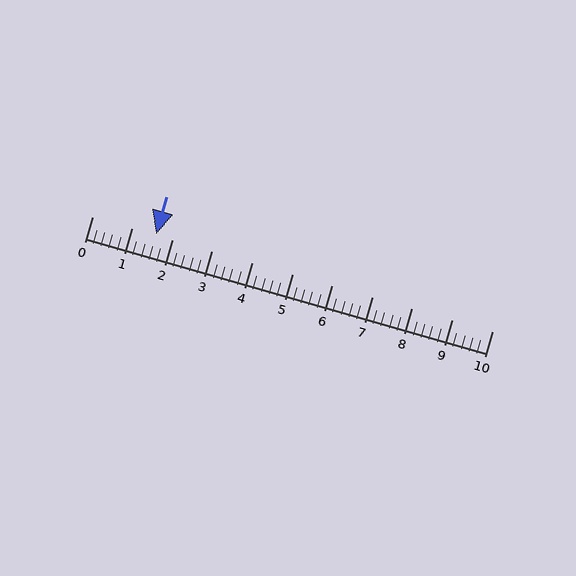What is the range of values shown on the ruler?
The ruler shows values from 0 to 10.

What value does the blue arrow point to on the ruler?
The blue arrow points to approximately 1.6.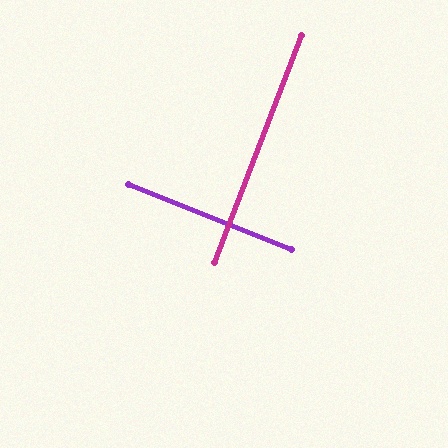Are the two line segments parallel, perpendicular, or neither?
Perpendicular — they meet at approximately 89°.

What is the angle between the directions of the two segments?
Approximately 89 degrees.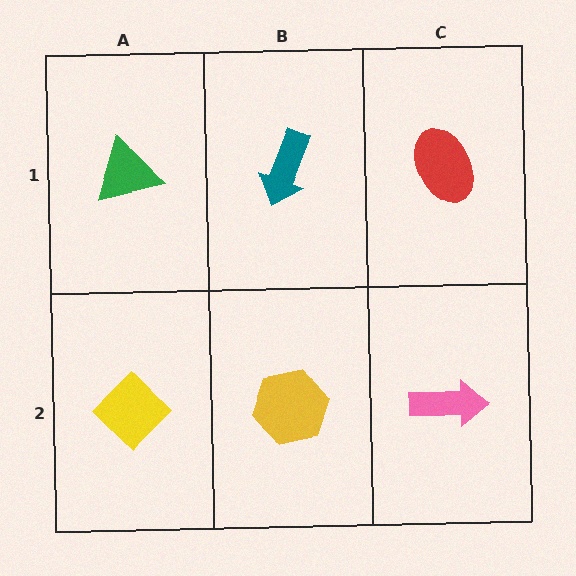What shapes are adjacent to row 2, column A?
A green triangle (row 1, column A), a yellow hexagon (row 2, column B).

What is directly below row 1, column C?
A pink arrow.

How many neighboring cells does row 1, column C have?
2.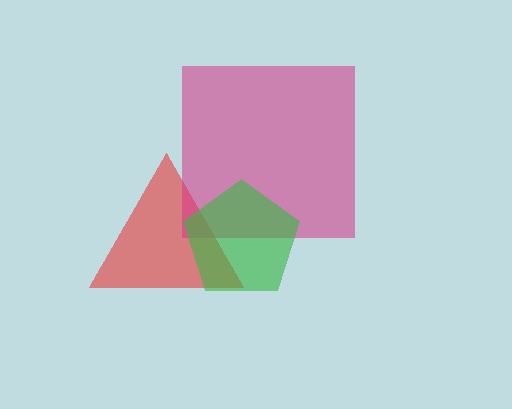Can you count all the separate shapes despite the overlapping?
Yes, there are 3 separate shapes.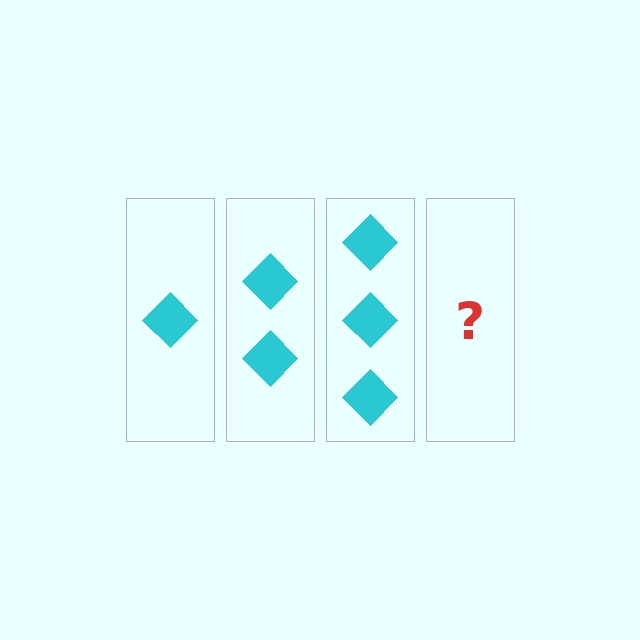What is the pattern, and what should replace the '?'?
The pattern is that each step adds one more diamond. The '?' should be 4 diamonds.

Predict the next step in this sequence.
The next step is 4 diamonds.